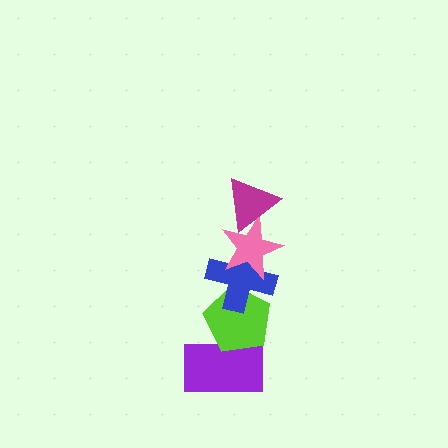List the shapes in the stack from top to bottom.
From top to bottom: the magenta triangle, the pink star, the blue cross, the lime pentagon, the purple rectangle.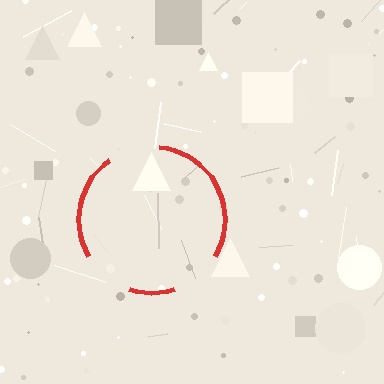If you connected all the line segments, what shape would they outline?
They would outline a circle.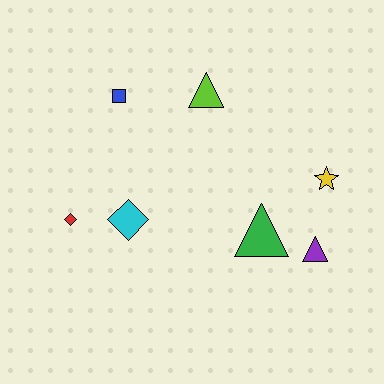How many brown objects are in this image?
There are no brown objects.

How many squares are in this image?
There is 1 square.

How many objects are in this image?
There are 7 objects.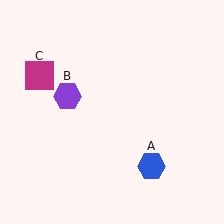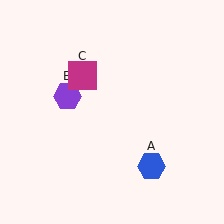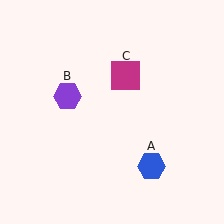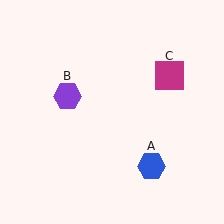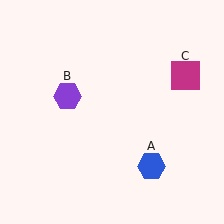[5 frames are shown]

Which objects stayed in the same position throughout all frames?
Blue hexagon (object A) and purple hexagon (object B) remained stationary.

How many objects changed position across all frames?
1 object changed position: magenta square (object C).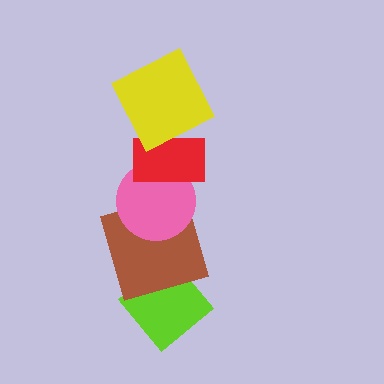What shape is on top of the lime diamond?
The brown square is on top of the lime diamond.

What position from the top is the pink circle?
The pink circle is 3rd from the top.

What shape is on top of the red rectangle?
The yellow square is on top of the red rectangle.